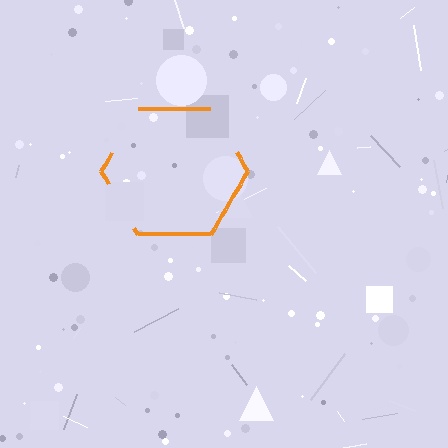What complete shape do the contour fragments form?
The contour fragments form a hexagon.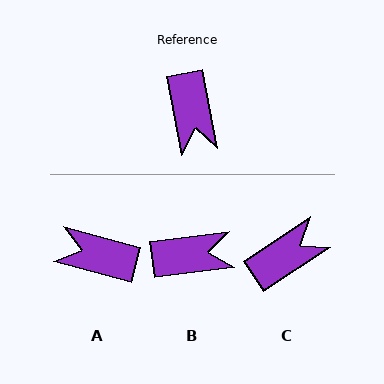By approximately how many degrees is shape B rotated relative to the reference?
Approximately 86 degrees counter-clockwise.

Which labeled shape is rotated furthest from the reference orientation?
A, about 116 degrees away.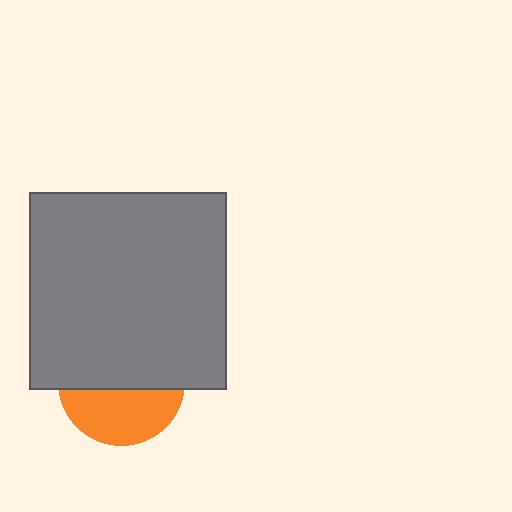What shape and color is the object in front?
The object in front is a gray square.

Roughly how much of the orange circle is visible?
A small part of it is visible (roughly 42%).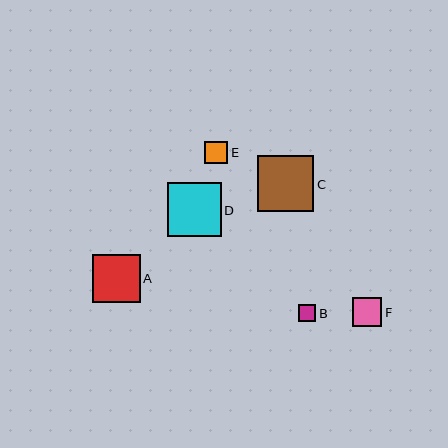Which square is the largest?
Square C is the largest with a size of approximately 56 pixels.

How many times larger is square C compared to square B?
Square C is approximately 3.3 times the size of square B.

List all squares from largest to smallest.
From largest to smallest: C, D, A, F, E, B.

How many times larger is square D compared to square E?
Square D is approximately 2.4 times the size of square E.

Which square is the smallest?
Square B is the smallest with a size of approximately 17 pixels.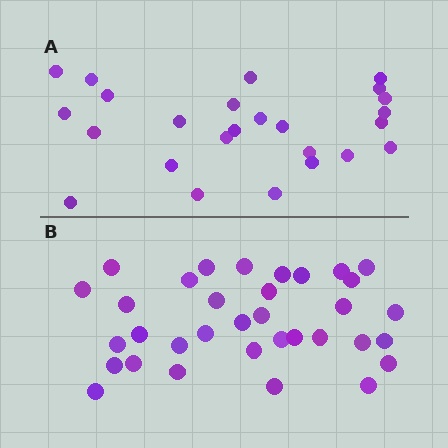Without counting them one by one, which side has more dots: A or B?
Region B (the bottom region) has more dots.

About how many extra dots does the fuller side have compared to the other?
Region B has roughly 8 or so more dots than region A.